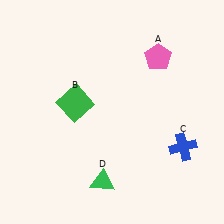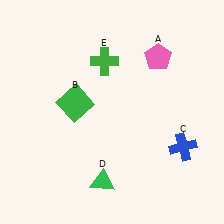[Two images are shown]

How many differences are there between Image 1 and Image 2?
There is 1 difference between the two images.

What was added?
A green cross (E) was added in Image 2.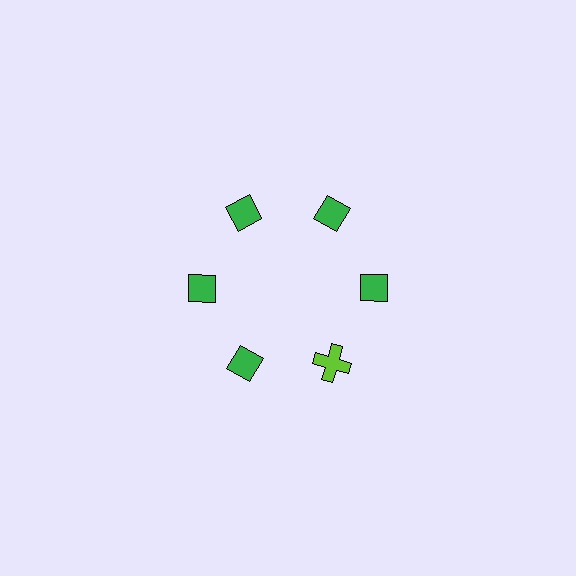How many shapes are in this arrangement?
There are 6 shapes arranged in a ring pattern.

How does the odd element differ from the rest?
It differs in both color (lime instead of green) and shape (cross instead of diamond).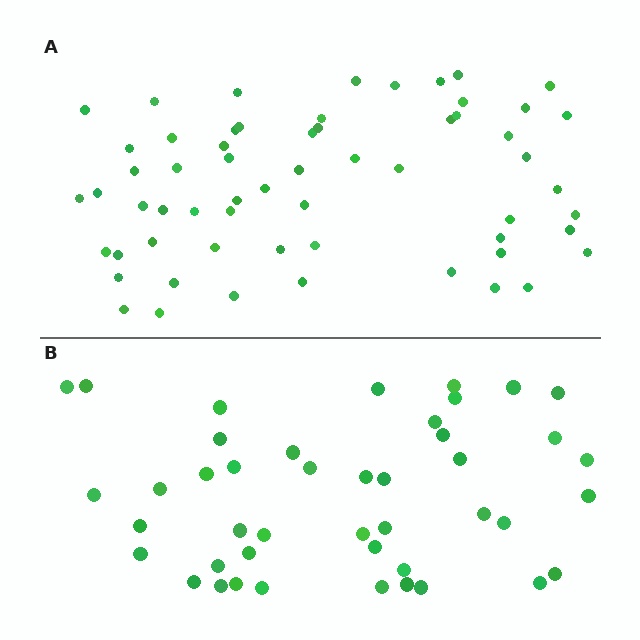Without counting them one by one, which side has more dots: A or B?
Region A (the top region) has more dots.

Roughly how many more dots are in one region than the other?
Region A has approximately 15 more dots than region B.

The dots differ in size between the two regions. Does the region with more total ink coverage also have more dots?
No. Region B has more total ink coverage because its dots are larger, but region A actually contains more individual dots. Total area can be misleading — the number of items is what matters here.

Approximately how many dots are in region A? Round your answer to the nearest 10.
About 60 dots.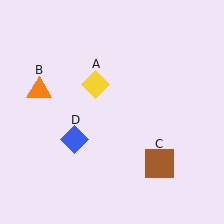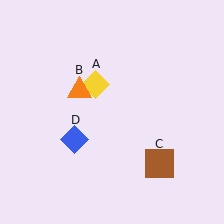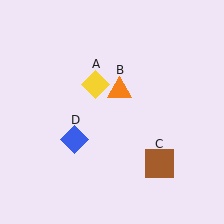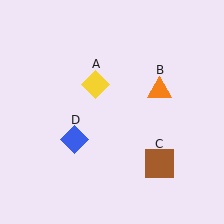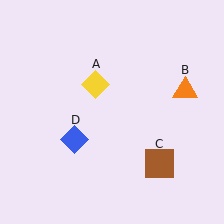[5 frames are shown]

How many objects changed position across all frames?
1 object changed position: orange triangle (object B).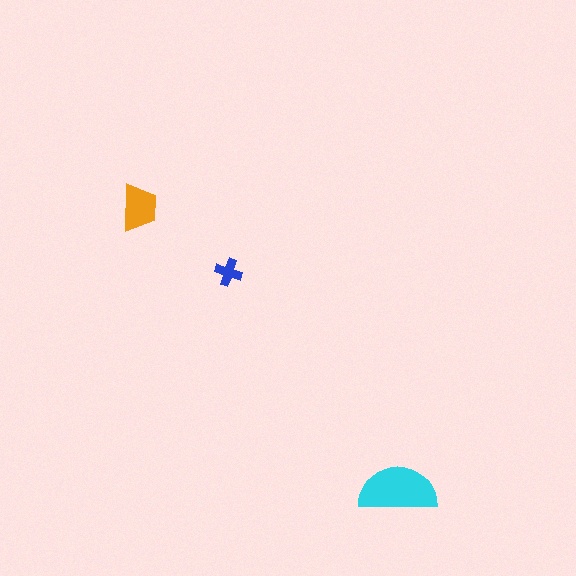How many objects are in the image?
There are 3 objects in the image.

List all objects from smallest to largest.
The blue cross, the orange trapezoid, the cyan semicircle.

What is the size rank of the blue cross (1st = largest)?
3rd.